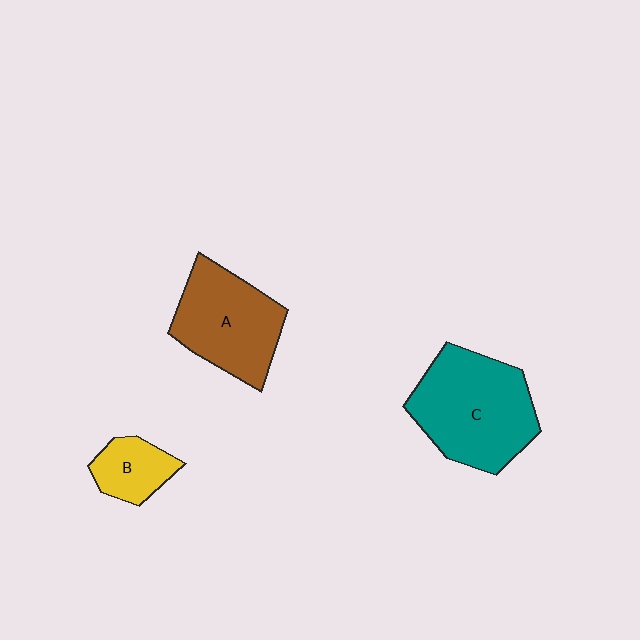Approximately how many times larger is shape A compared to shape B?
Approximately 2.2 times.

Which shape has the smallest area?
Shape B (yellow).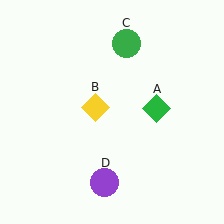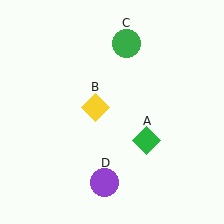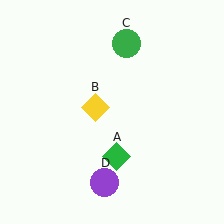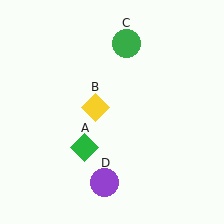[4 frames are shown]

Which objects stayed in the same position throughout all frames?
Yellow diamond (object B) and green circle (object C) and purple circle (object D) remained stationary.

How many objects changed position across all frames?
1 object changed position: green diamond (object A).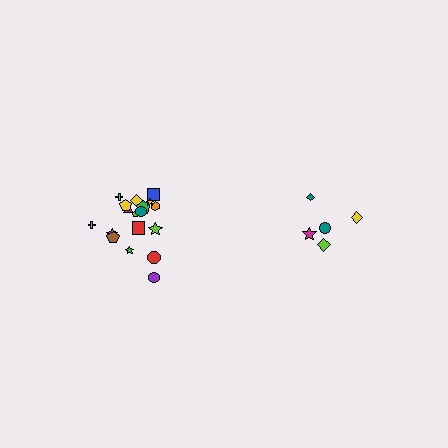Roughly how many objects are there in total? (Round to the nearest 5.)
Roughly 25 objects in total.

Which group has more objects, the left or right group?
The left group.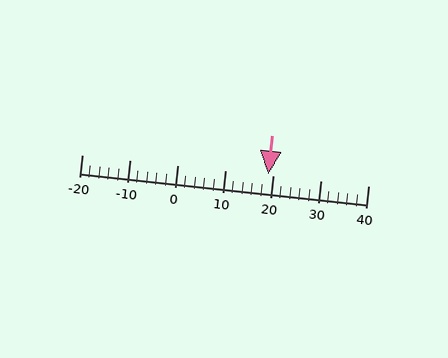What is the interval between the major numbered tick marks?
The major tick marks are spaced 10 units apart.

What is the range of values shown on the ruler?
The ruler shows values from -20 to 40.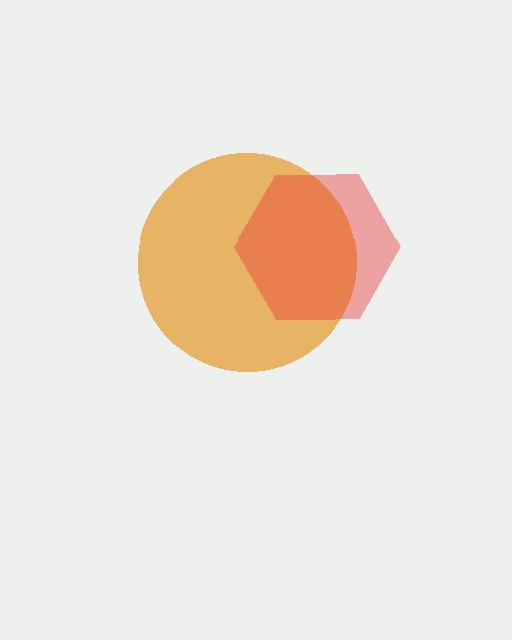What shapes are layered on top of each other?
The layered shapes are: an orange circle, a red hexagon.